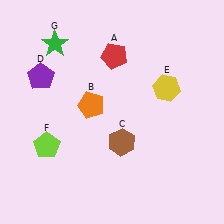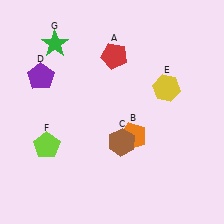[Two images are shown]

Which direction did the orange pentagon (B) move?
The orange pentagon (B) moved right.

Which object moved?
The orange pentagon (B) moved right.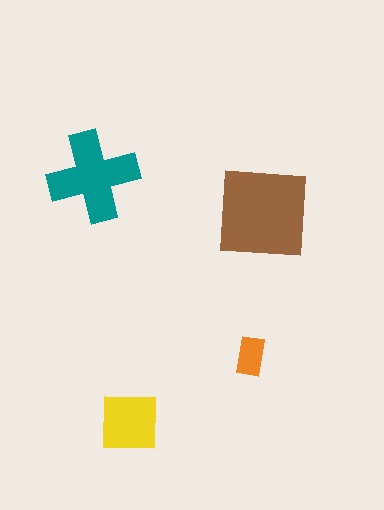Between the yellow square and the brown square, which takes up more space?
The brown square.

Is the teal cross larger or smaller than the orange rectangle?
Larger.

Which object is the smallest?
The orange rectangle.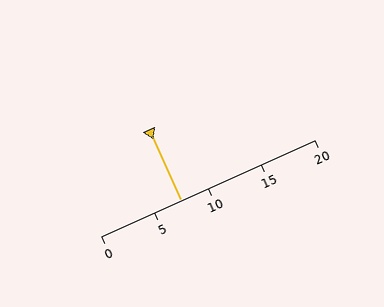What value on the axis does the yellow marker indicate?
The marker indicates approximately 7.5.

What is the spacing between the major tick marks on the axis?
The major ticks are spaced 5 apart.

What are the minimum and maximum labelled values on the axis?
The axis runs from 0 to 20.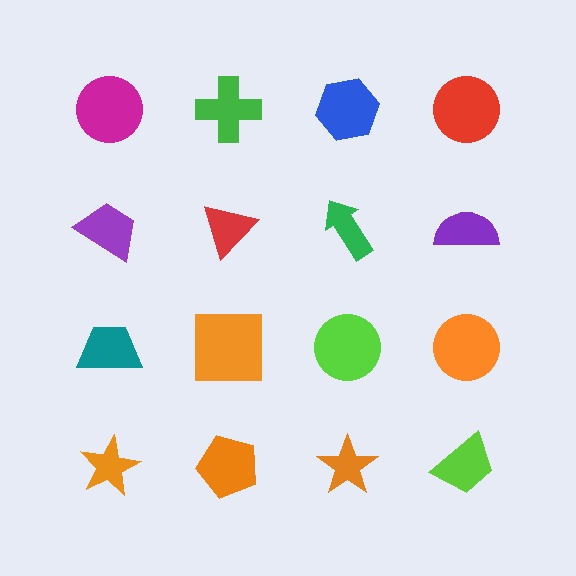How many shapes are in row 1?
4 shapes.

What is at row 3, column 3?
A lime circle.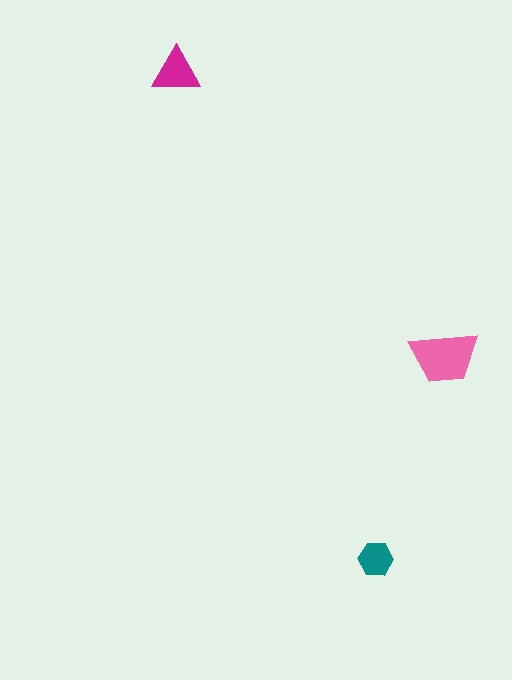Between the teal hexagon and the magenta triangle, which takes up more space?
The magenta triangle.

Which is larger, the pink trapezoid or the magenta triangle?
The pink trapezoid.